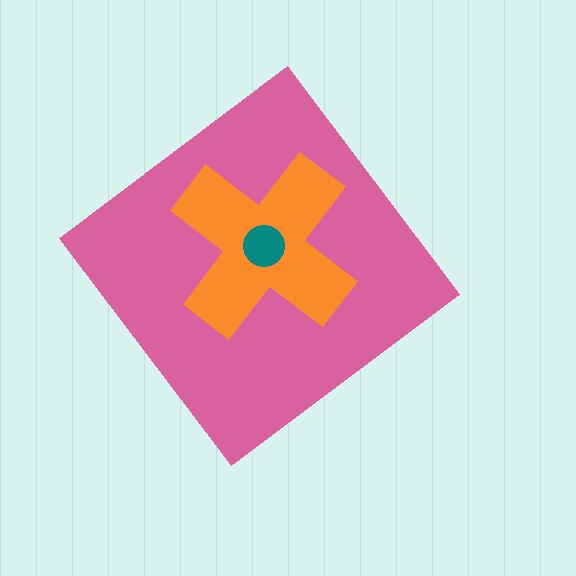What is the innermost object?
The teal circle.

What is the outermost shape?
The pink diamond.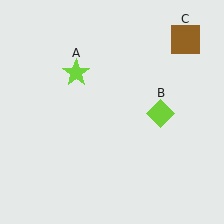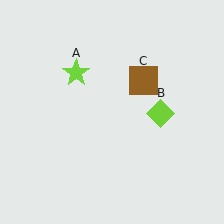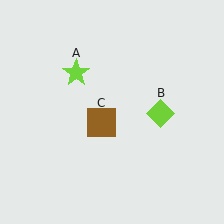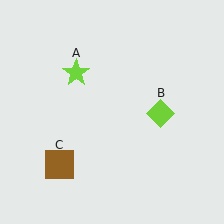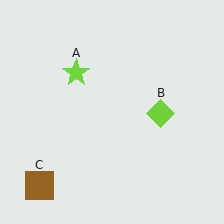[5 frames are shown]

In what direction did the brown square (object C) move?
The brown square (object C) moved down and to the left.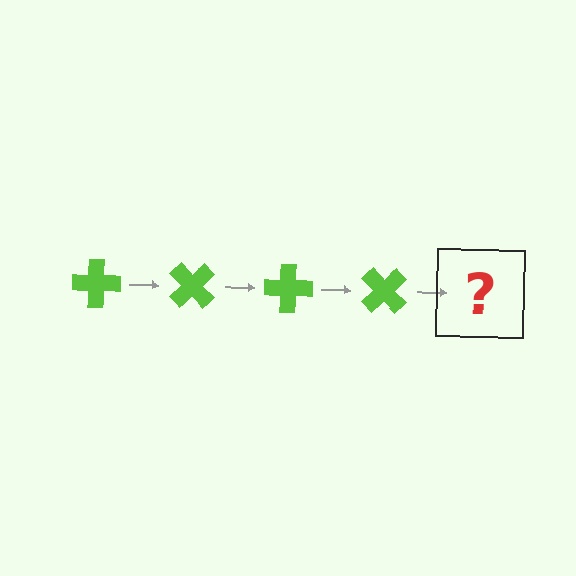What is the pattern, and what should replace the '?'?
The pattern is that the cross rotates 45 degrees each step. The '?' should be a lime cross rotated 180 degrees.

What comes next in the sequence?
The next element should be a lime cross rotated 180 degrees.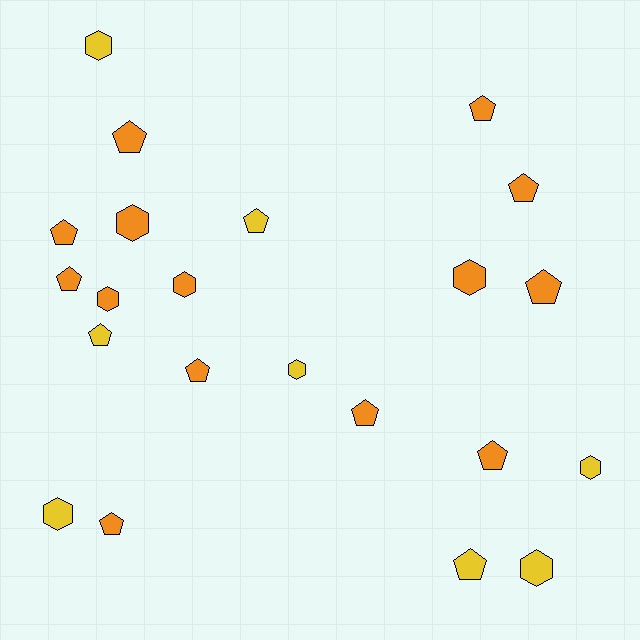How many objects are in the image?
There are 22 objects.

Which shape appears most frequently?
Pentagon, with 13 objects.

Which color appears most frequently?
Orange, with 14 objects.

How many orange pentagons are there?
There are 10 orange pentagons.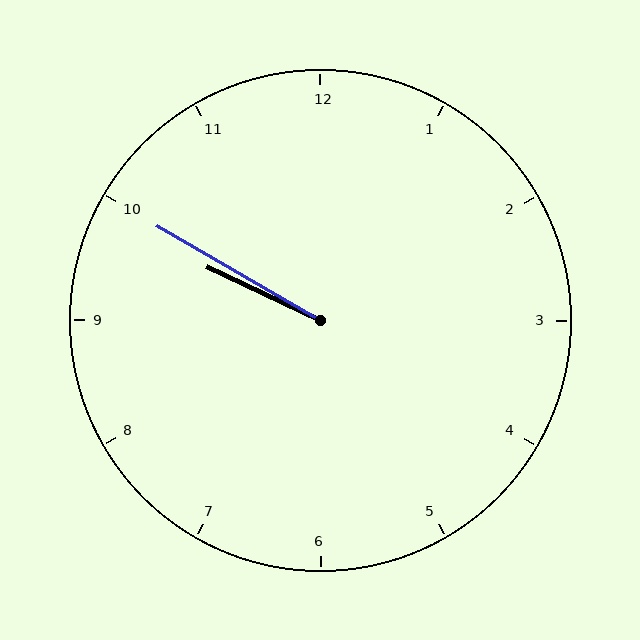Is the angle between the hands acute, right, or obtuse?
It is acute.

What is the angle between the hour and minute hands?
Approximately 5 degrees.